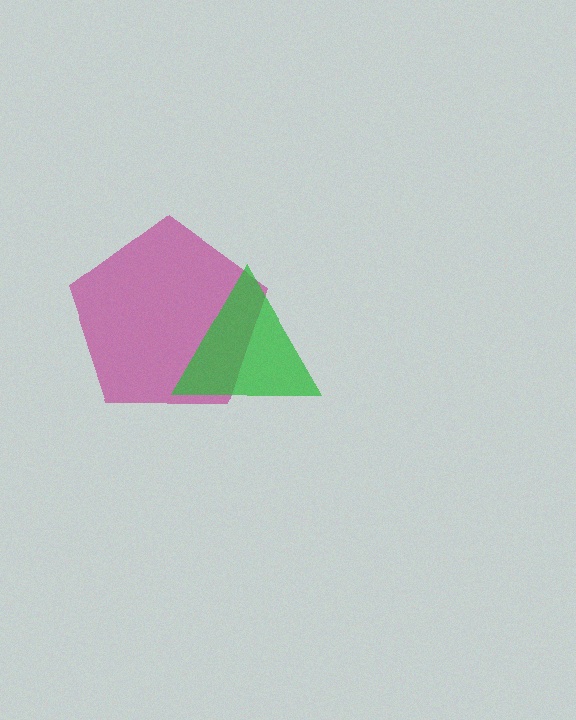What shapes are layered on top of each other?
The layered shapes are: a magenta pentagon, a green triangle.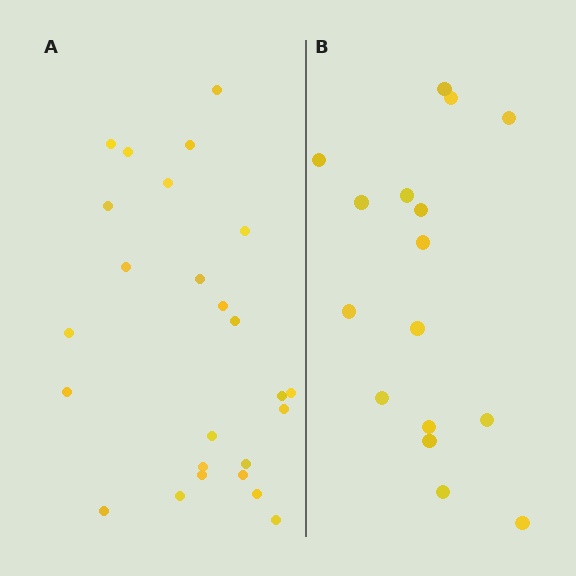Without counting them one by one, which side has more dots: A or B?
Region A (the left region) has more dots.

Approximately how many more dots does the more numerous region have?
Region A has roughly 8 or so more dots than region B.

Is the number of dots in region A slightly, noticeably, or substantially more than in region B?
Region A has substantially more. The ratio is roughly 1.6 to 1.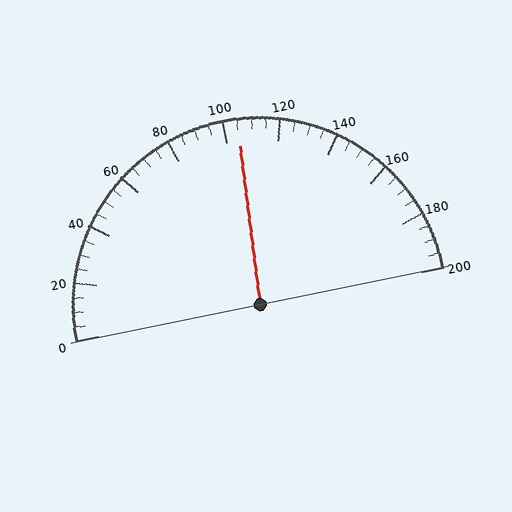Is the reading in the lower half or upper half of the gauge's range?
The reading is in the upper half of the range (0 to 200).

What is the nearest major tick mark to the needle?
The nearest major tick mark is 100.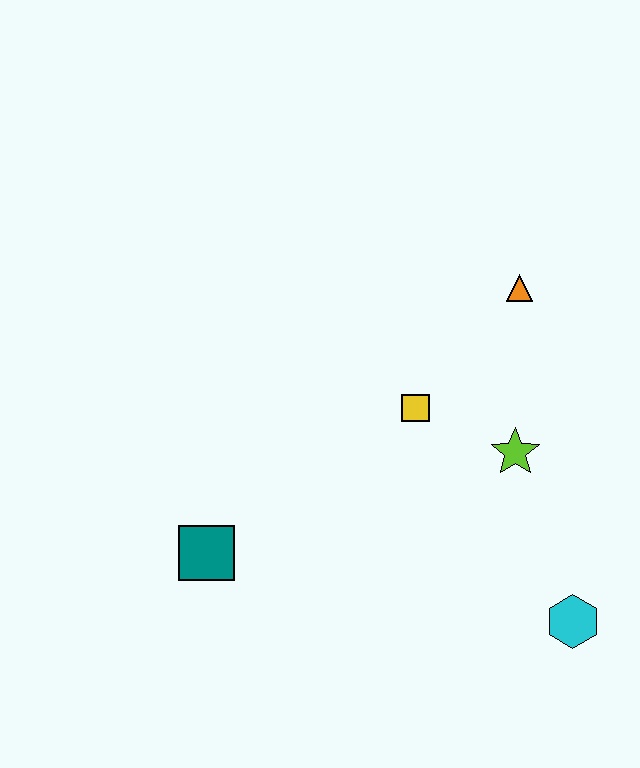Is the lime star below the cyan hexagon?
No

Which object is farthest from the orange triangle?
The teal square is farthest from the orange triangle.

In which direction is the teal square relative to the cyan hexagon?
The teal square is to the left of the cyan hexagon.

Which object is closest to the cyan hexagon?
The lime star is closest to the cyan hexagon.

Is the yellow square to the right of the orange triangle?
No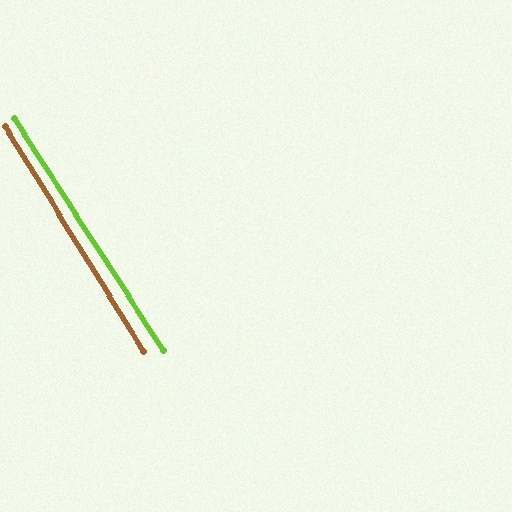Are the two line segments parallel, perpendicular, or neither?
Parallel — their directions differ by only 1.2°.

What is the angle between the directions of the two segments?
Approximately 1 degree.